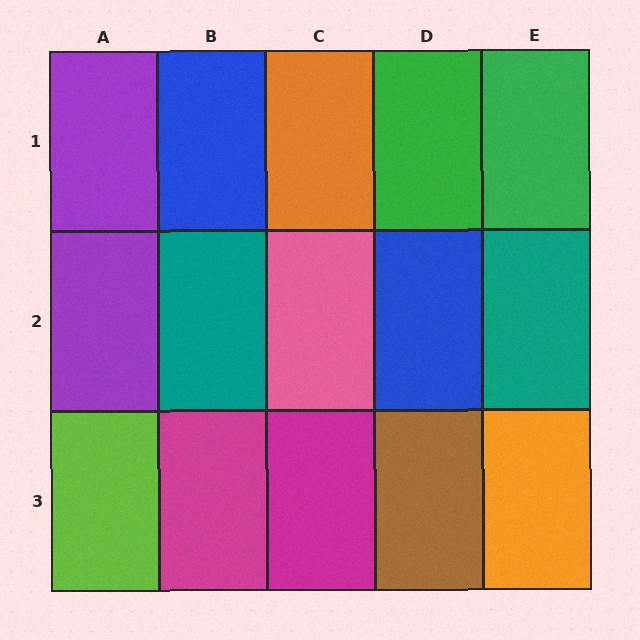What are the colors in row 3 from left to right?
Lime, magenta, magenta, brown, orange.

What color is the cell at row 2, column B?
Teal.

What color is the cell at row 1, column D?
Green.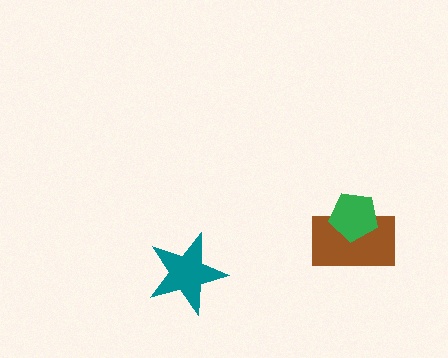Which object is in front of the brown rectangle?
The green pentagon is in front of the brown rectangle.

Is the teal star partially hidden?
No, no other shape covers it.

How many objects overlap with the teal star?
0 objects overlap with the teal star.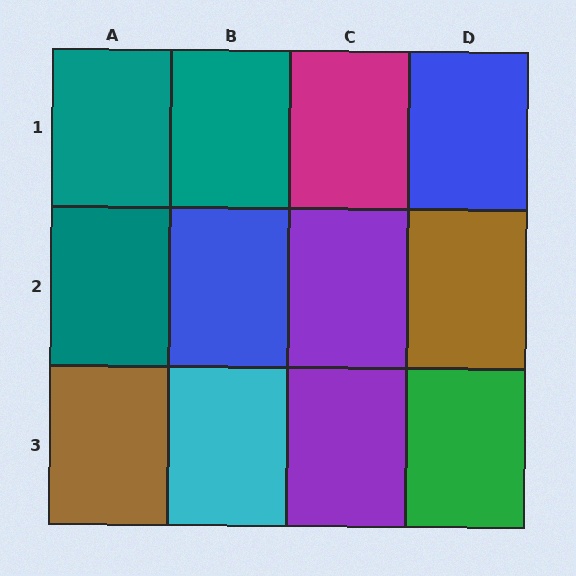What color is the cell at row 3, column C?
Purple.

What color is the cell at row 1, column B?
Teal.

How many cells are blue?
2 cells are blue.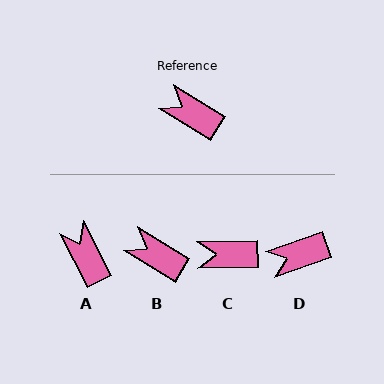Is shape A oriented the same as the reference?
No, it is off by about 31 degrees.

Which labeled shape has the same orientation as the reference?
B.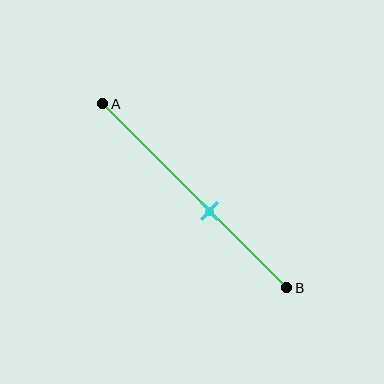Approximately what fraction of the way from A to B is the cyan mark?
The cyan mark is approximately 60% of the way from A to B.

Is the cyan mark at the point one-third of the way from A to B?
No, the mark is at about 60% from A, not at the 33% one-third point.